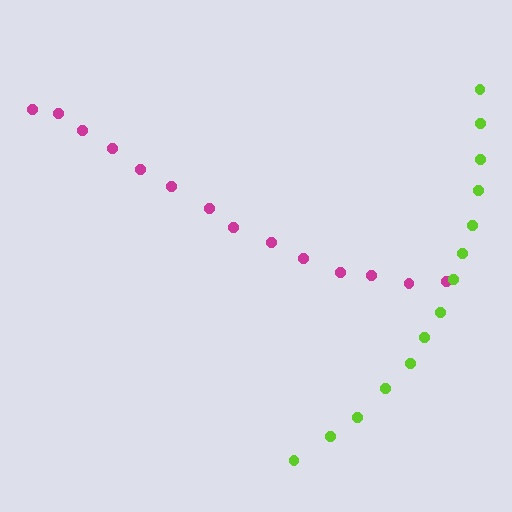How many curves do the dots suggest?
There are 2 distinct paths.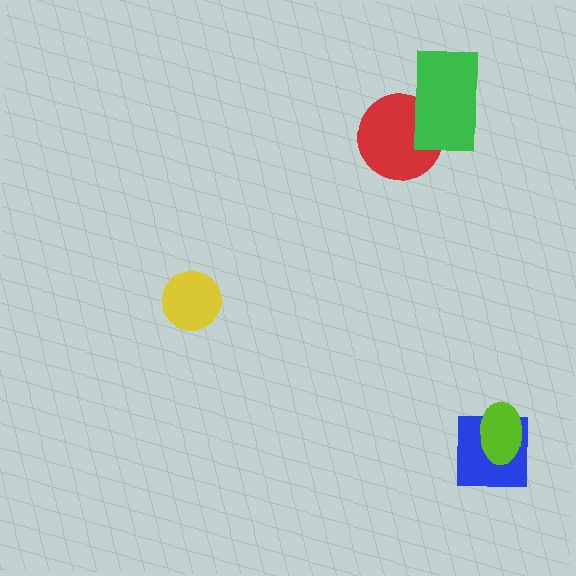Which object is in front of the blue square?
The lime ellipse is in front of the blue square.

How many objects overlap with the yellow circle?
0 objects overlap with the yellow circle.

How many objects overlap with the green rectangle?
1 object overlaps with the green rectangle.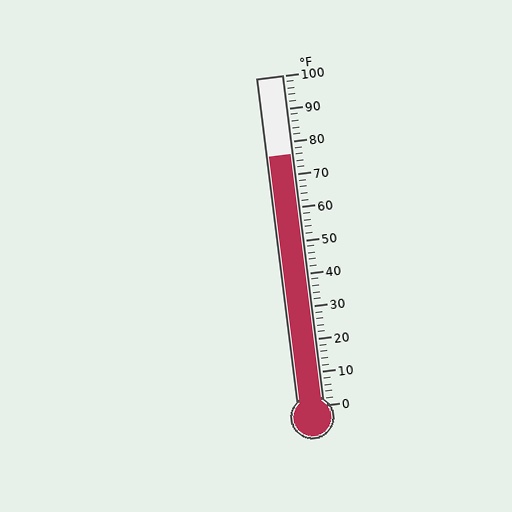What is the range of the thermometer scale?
The thermometer scale ranges from 0°F to 100°F.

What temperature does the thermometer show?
The thermometer shows approximately 76°F.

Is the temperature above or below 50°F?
The temperature is above 50°F.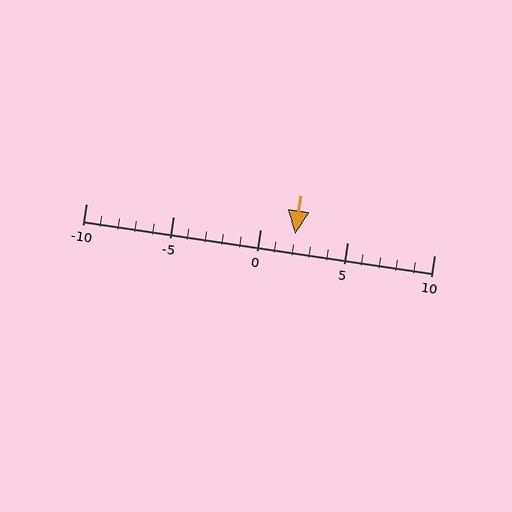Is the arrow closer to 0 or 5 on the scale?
The arrow is closer to 0.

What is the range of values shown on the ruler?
The ruler shows values from -10 to 10.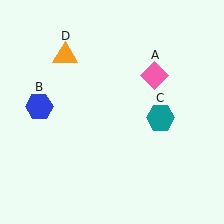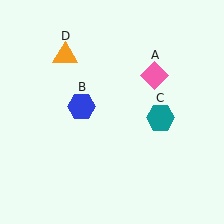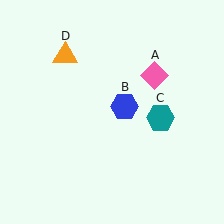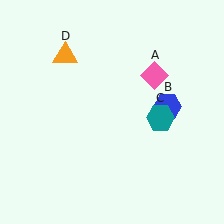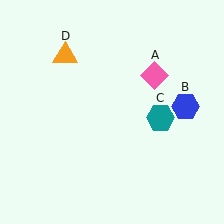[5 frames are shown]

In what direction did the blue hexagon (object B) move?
The blue hexagon (object B) moved right.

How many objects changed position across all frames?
1 object changed position: blue hexagon (object B).